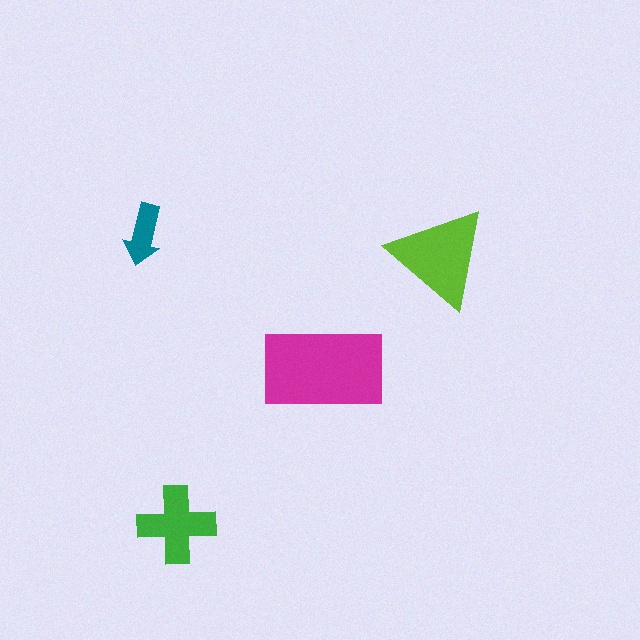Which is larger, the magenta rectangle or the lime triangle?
The magenta rectangle.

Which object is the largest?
The magenta rectangle.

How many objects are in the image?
There are 4 objects in the image.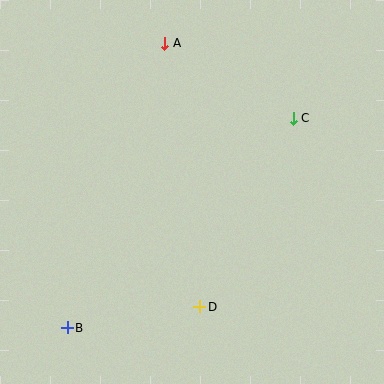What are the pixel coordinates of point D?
Point D is at (200, 307).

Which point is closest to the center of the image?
Point D at (200, 307) is closest to the center.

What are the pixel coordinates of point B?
Point B is at (67, 328).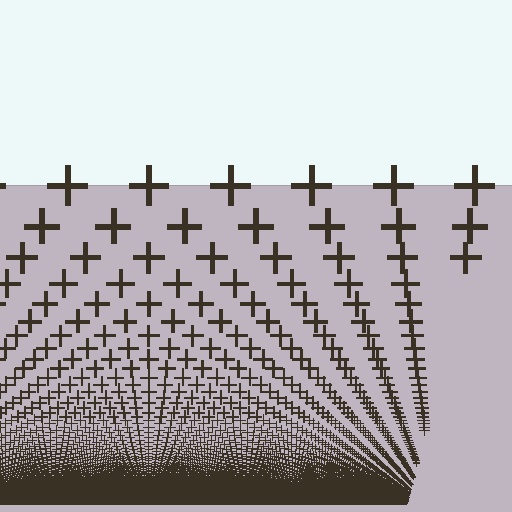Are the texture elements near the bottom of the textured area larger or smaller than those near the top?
Smaller. The gradient is inverted — elements near the bottom are smaller and denser.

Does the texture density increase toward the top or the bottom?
Density increases toward the bottom.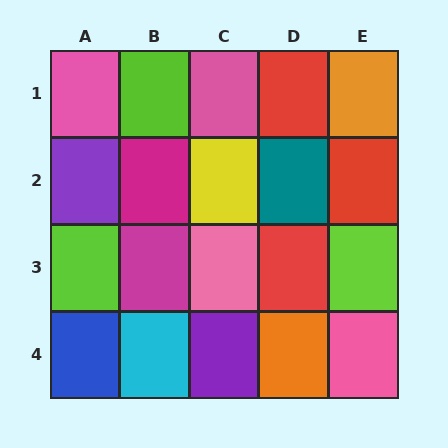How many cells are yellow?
1 cell is yellow.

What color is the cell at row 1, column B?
Lime.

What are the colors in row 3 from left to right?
Lime, magenta, pink, red, lime.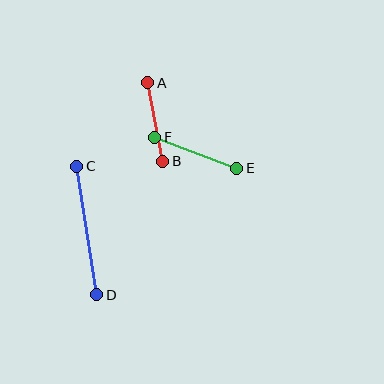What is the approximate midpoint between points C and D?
The midpoint is at approximately (87, 230) pixels.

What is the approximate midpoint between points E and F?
The midpoint is at approximately (196, 153) pixels.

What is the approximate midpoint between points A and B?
The midpoint is at approximately (155, 122) pixels.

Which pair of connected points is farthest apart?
Points C and D are farthest apart.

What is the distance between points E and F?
The distance is approximately 88 pixels.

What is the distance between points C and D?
The distance is approximately 130 pixels.